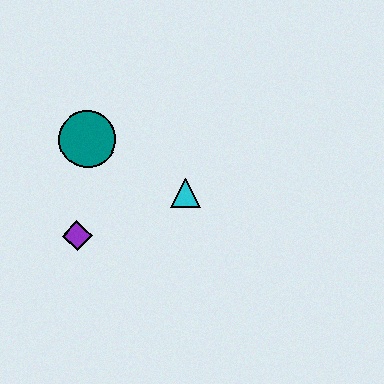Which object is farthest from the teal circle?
The cyan triangle is farthest from the teal circle.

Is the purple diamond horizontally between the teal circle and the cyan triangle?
No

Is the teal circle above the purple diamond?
Yes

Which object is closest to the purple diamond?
The teal circle is closest to the purple diamond.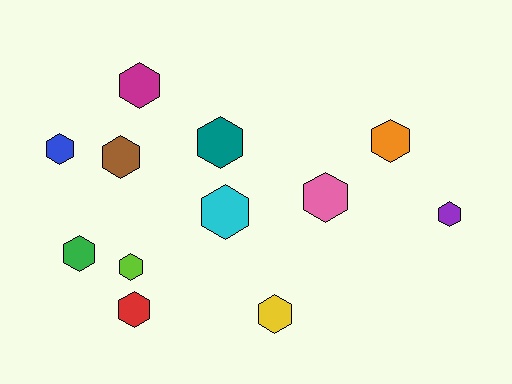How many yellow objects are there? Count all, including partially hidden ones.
There is 1 yellow object.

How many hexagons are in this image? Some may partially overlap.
There are 12 hexagons.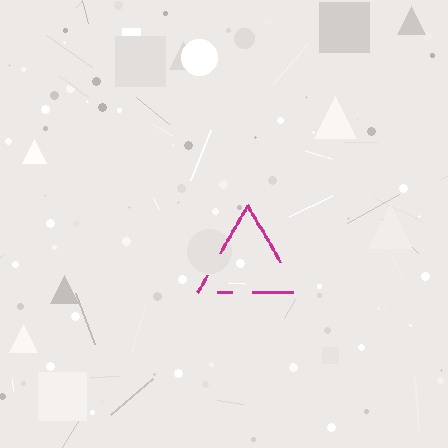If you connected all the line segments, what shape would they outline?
They would outline a triangle.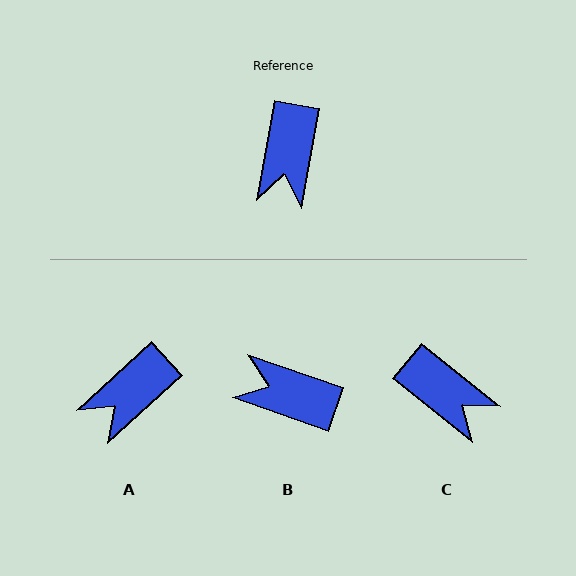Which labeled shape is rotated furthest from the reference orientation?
B, about 99 degrees away.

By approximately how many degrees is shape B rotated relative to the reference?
Approximately 99 degrees clockwise.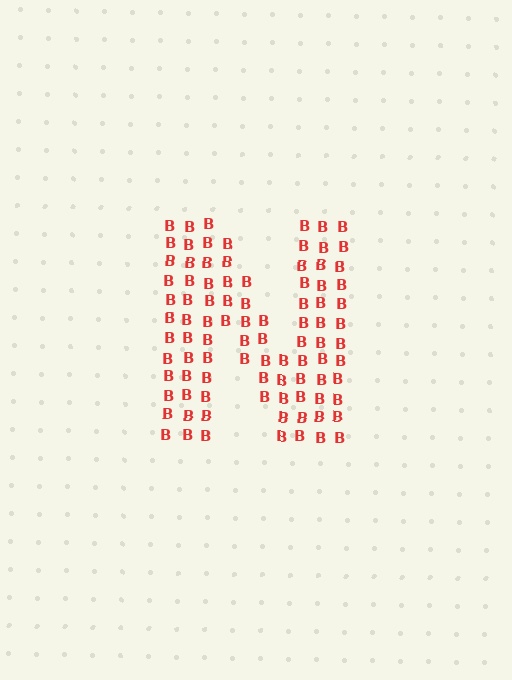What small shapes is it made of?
It is made of small letter B's.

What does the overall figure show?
The overall figure shows the letter N.